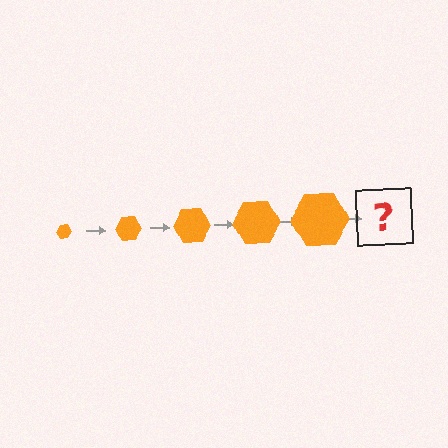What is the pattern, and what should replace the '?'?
The pattern is that the hexagon gets progressively larger each step. The '?' should be an orange hexagon, larger than the previous one.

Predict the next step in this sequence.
The next step is an orange hexagon, larger than the previous one.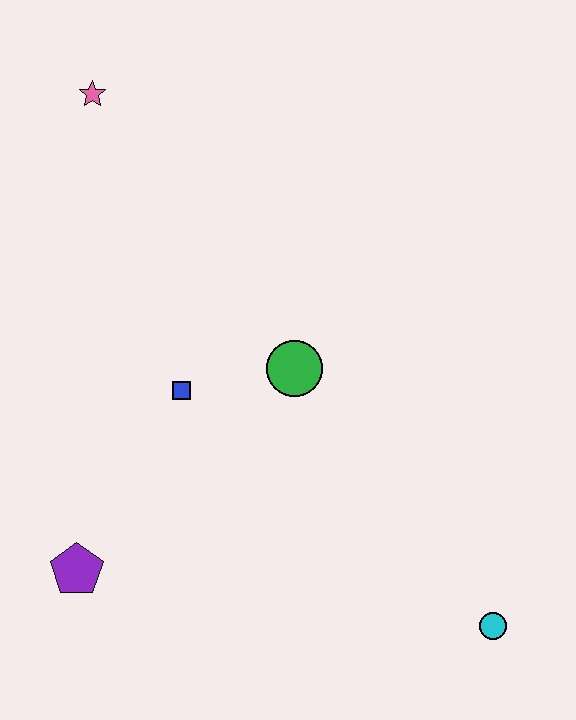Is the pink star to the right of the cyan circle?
No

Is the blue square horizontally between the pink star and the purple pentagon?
No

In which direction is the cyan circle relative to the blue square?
The cyan circle is to the right of the blue square.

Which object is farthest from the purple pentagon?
The pink star is farthest from the purple pentagon.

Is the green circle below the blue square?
No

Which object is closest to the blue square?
The green circle is closest to the blue square.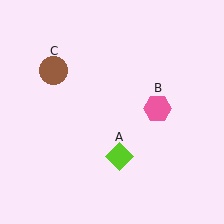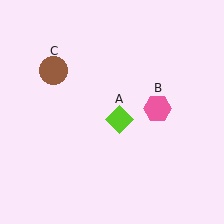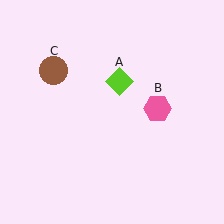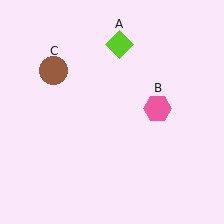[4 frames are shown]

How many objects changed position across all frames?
1 object changed position: lime diamond (object A).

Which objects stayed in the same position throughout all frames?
Pink hexagon (object B) and brown circle (object C) remained stationary.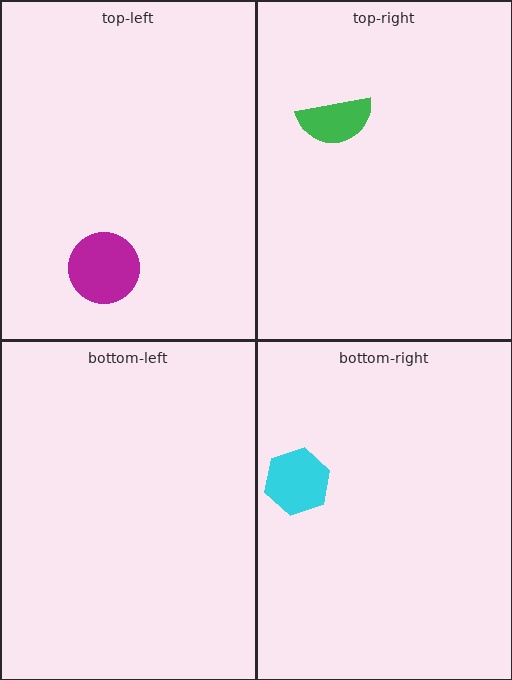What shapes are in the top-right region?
The green semicircle.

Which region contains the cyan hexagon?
The bottom-right region.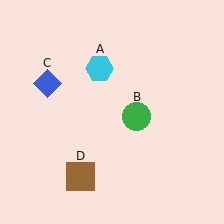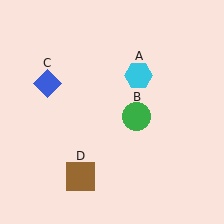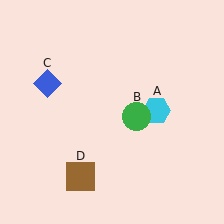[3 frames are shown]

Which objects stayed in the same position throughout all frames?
Green circle (object B) and blue diamond (object C) and brown square (object D) remained stationary.